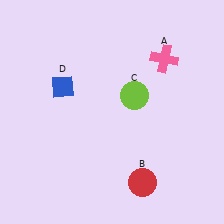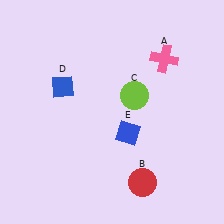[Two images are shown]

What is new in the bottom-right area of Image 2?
A blue diamond (E) was added in the bottom-right area of Image 2.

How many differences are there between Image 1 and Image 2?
There is 1 difference between the two images.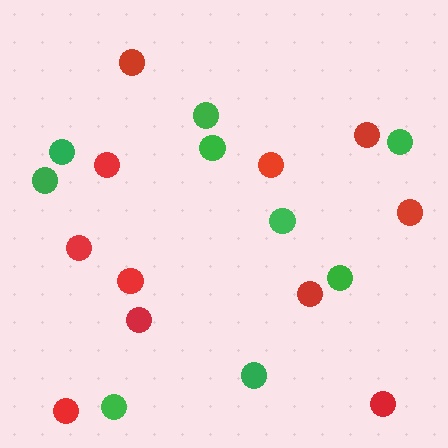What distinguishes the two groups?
There are 2 groups: one group of red circles (11) and one group of green circles (9).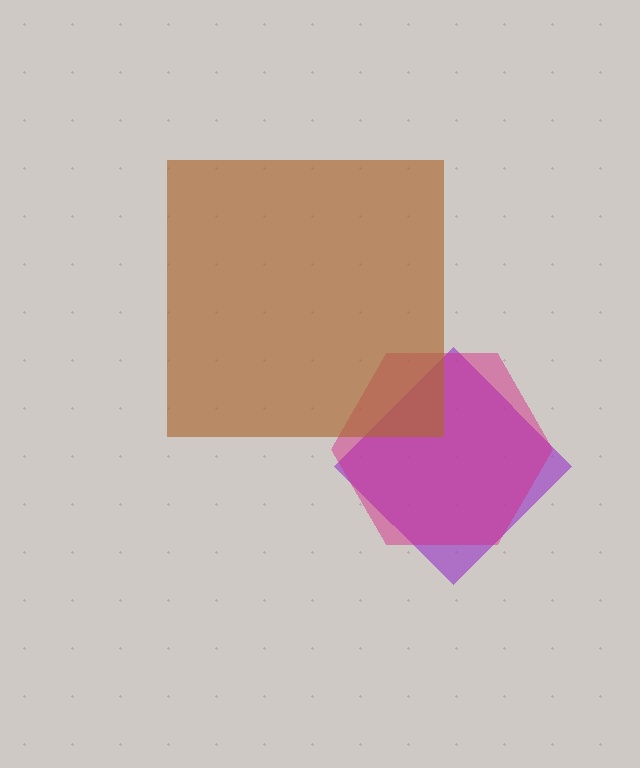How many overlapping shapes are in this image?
There are 3 overlapping shapes in the image.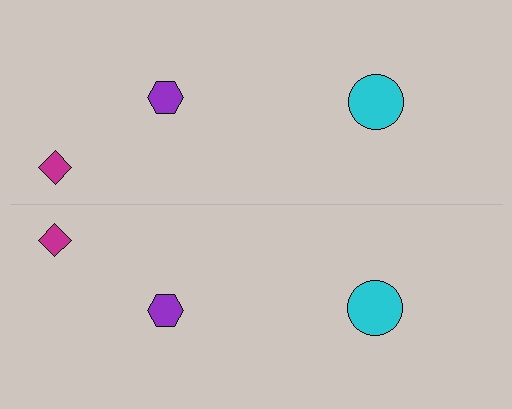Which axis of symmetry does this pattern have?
The pattern has a horizontal axis of symmetry running through the center of the image.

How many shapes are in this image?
There are 6 shapes in this image.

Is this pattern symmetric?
Yes, this pattern has bilateral (reflection) symmetry.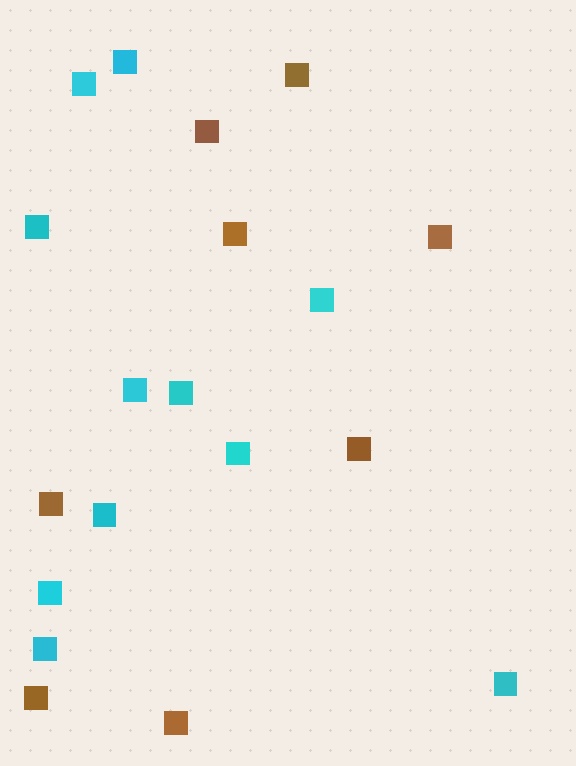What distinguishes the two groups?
There are 2 groups: one group of brown squares (8) and one group of cyan squares (11).